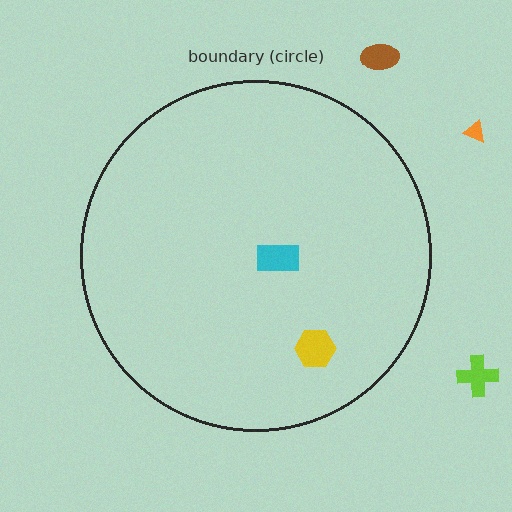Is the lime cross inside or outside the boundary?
Outside.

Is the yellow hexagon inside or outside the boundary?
Inside.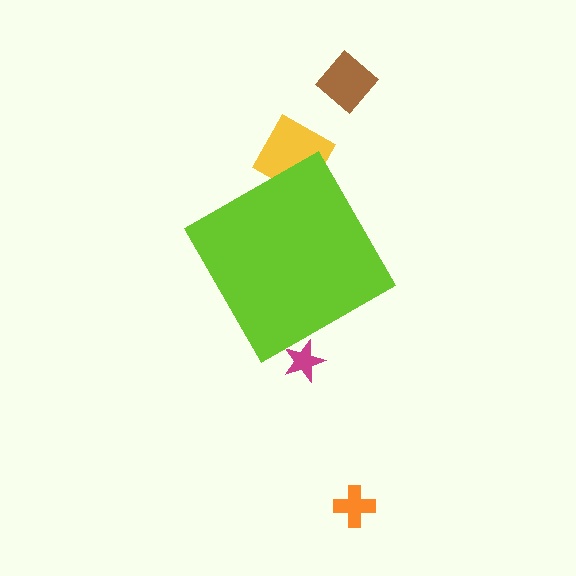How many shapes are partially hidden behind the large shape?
2 shapes are partially hidden.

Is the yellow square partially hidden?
Yes, the yellow square is partially hidden behind the lime diamond.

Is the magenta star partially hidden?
Yes, the magenta star is partially hidden behind the lime diamond.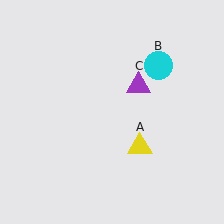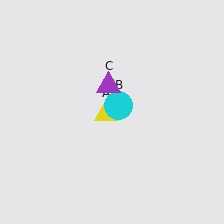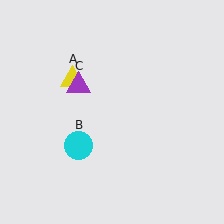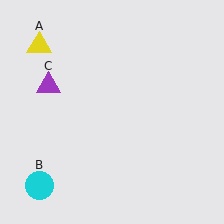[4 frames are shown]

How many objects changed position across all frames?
3 objects changed position: yellow triangle (object A), cyan circle (object B), purple triangle (object C).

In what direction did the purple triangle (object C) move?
The purple triangle (object C) moved left.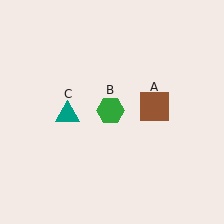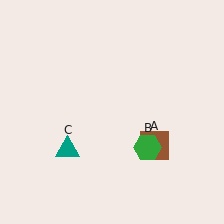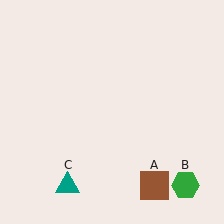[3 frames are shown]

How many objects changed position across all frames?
3 objects changed position: brown square (object A), green hexagon (object B), teal triangle (object C).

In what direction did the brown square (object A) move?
The brown square (object A) moved down.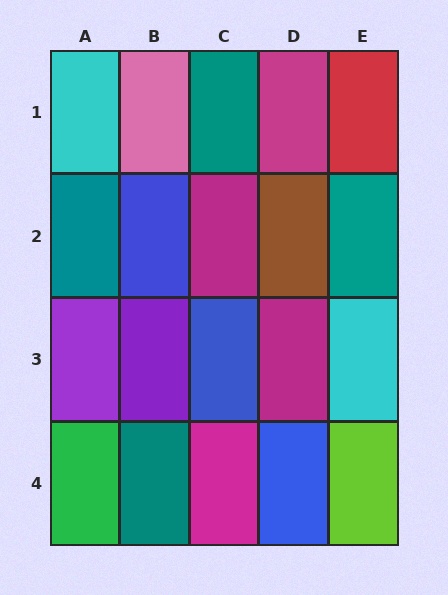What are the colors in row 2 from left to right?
Teal, blue, magenta, brown, teal.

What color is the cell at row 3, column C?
Blue.